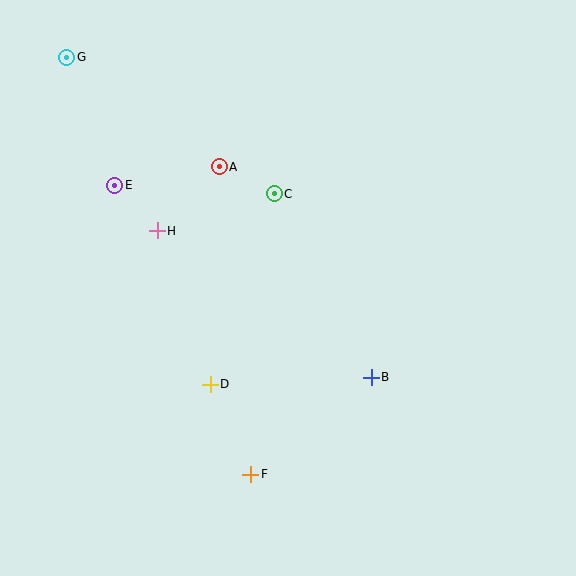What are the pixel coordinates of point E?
Point E is at (115, 185).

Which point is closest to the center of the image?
Point C at (274, 194) is closest to the center.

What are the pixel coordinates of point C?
Point C is at (274, 194).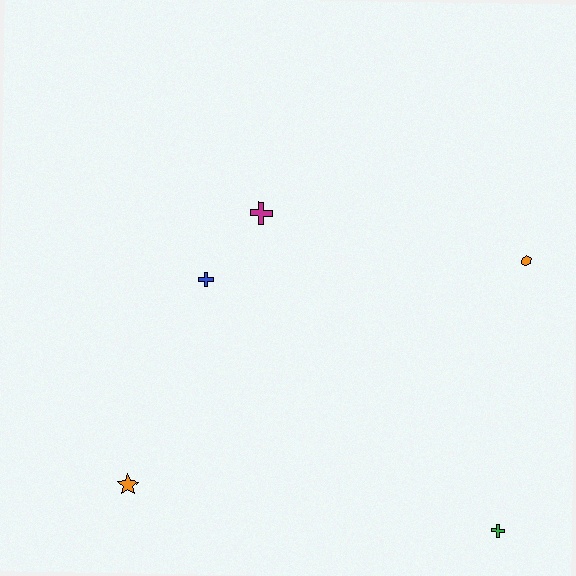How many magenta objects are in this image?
There is 1 magenta object.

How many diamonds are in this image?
There are no diamonds.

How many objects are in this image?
There are 5 objects.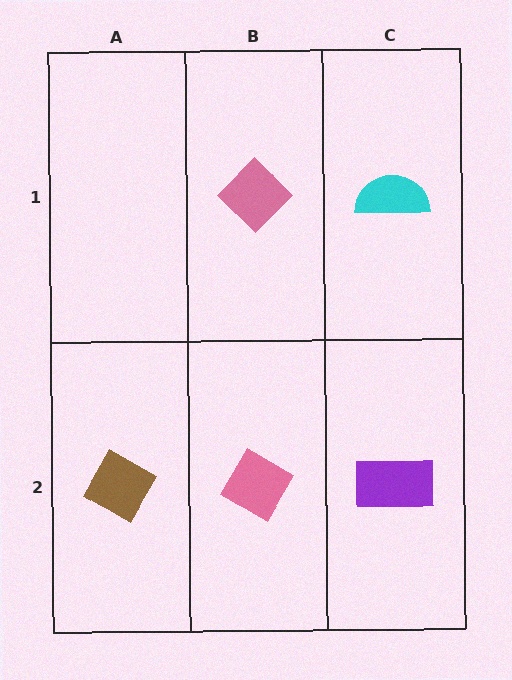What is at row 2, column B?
A pink diamond.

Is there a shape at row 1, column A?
No, that cell is empty.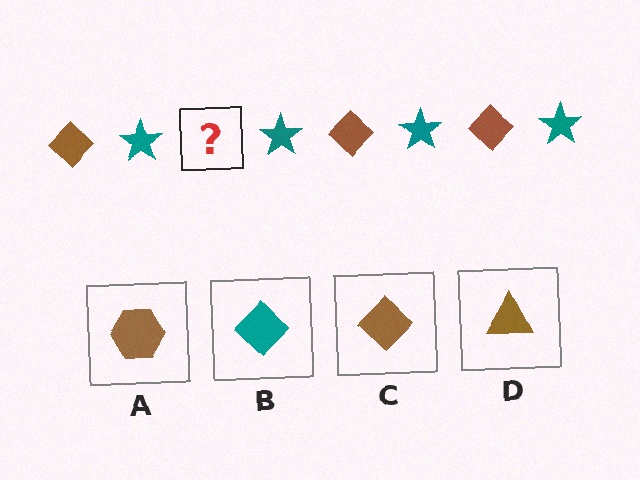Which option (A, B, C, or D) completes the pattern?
C.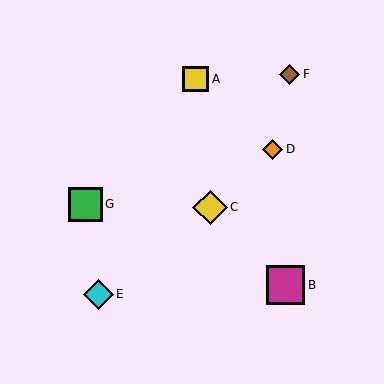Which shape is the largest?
The magenta square (labeled B) is the largest.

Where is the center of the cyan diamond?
The center of the cyan diamond is at (98, 294).